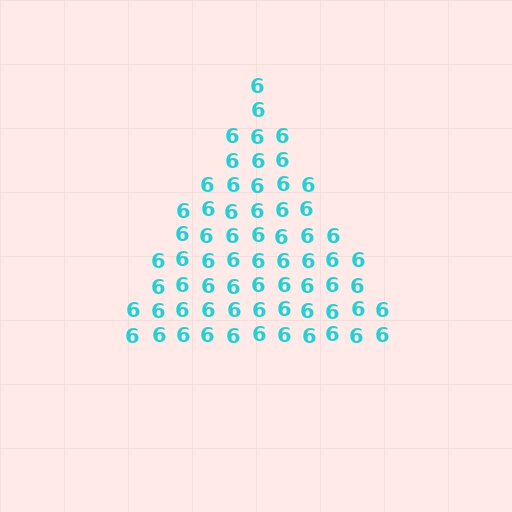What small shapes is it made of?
It is made of small digit 6's.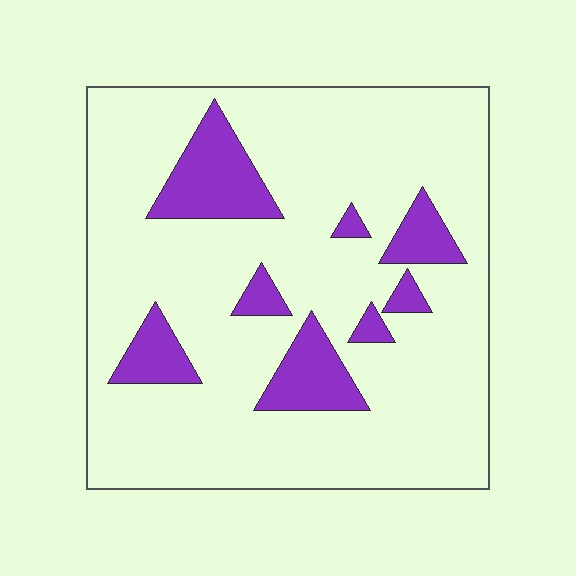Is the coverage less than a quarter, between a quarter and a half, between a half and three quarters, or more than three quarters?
Less than a quarter.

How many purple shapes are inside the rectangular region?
8.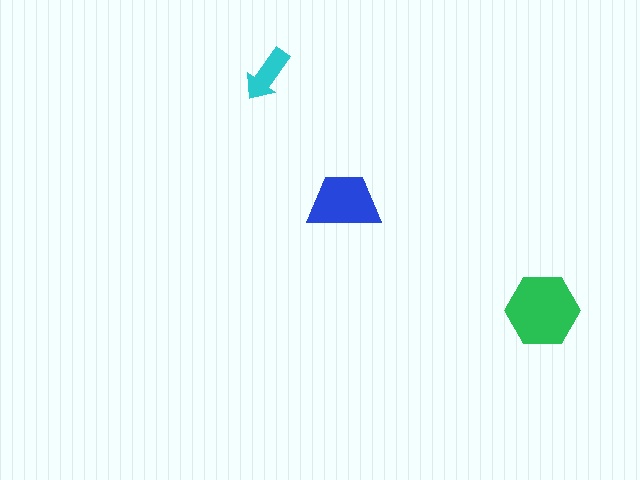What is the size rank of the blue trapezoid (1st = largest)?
2nd.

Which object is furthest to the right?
The green hexagon is rightmost.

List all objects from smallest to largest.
The cyan arrow, the blue trapezoid, the green hexagon.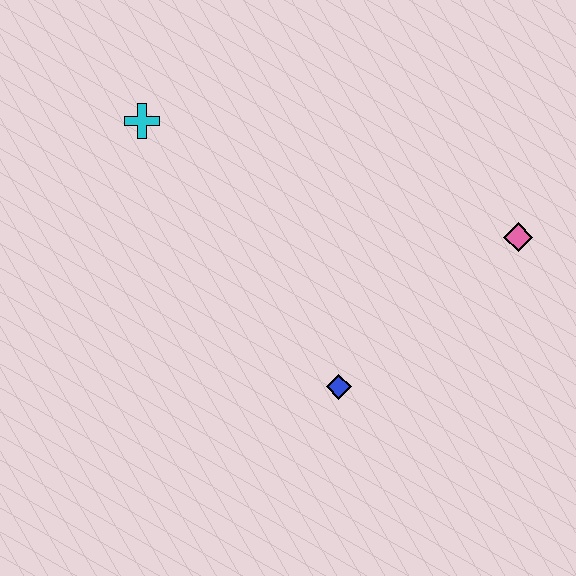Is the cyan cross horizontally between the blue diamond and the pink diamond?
No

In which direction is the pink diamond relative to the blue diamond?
The pink diamond is to the right of the blue diamond.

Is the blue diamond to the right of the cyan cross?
Yes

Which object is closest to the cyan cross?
The blue diamond is closest to the cyan cross.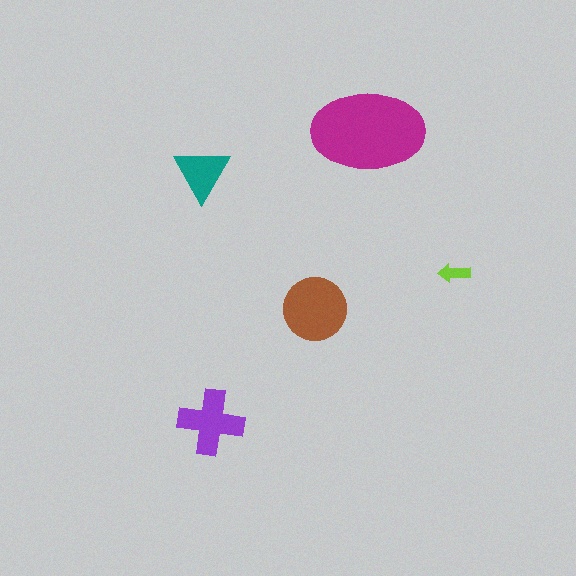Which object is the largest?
The magenta ellipse.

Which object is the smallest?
The lime arrow.